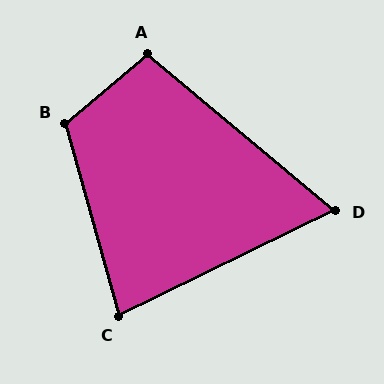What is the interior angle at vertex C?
Approximately 79 degrees (acute).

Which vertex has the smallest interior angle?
D, at approximately 66 degrees.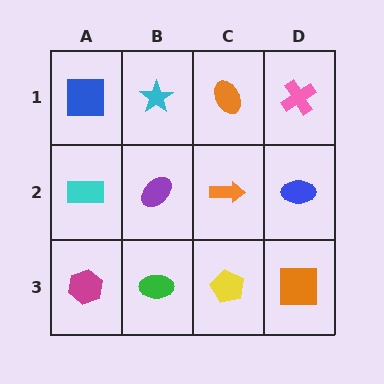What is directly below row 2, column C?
A yellow pentagon.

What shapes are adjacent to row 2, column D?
A pink cross (row 1, column D), an orange square (row 3, column D), an orange arrow (row 2, column C).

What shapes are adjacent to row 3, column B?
A purple ellipse (row 2, column B), a magenta hexagon (row 3, column A), a yellow pentagon (row 3, column C).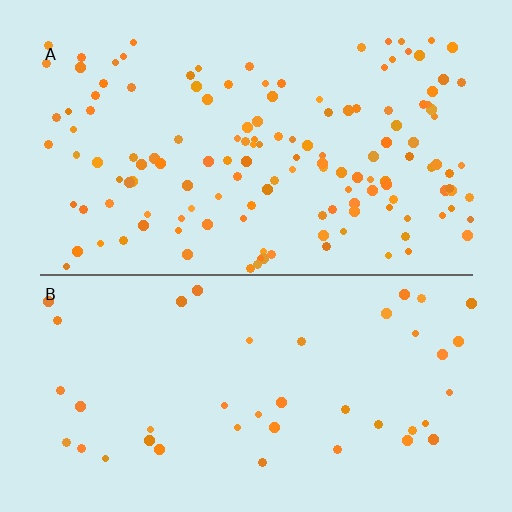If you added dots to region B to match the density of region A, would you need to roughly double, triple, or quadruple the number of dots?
Approximately triple.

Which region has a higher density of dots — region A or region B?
A (the top).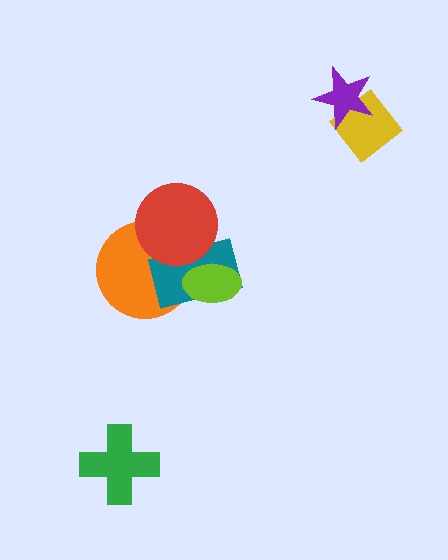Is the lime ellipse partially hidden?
No, no other shape covers it.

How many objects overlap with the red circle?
2 objects overlap with the red circle.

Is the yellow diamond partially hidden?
Yes, it is partially covered by another shape.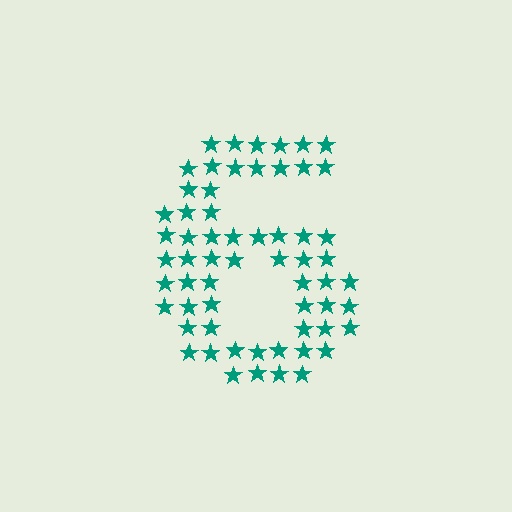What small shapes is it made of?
It is made of small stars.